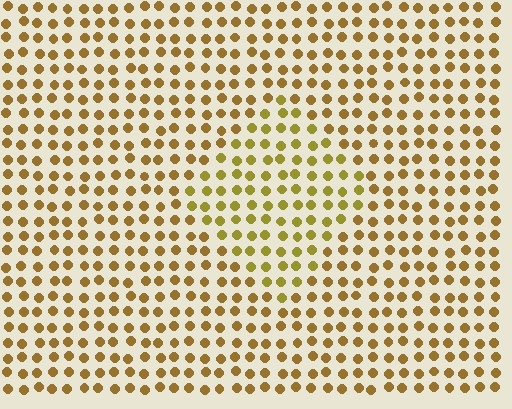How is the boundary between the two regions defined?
The boundary is defined purely by a slight shift in hue (about 19 degrees). Spacing, size, and orientation are identical on both sides.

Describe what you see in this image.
The image is filled with small brown elements in a uniform arrangement. A diamond-shaped region is visible where the elements are tinted to a slightly different hue, forming a subtle color boundary.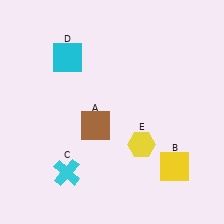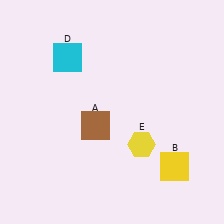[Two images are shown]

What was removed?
The cyan cross (C) was removed in Image 2.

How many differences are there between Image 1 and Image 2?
There is 1 difference between the two images.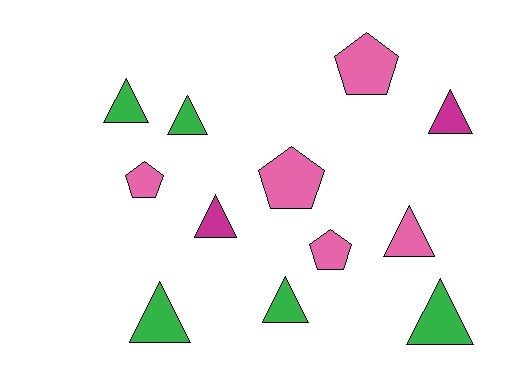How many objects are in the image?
There are 12 objects.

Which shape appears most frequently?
Triangle, with 8 objects.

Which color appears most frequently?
Pink, with 5 objects.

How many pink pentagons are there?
There are 4 pink pentagons.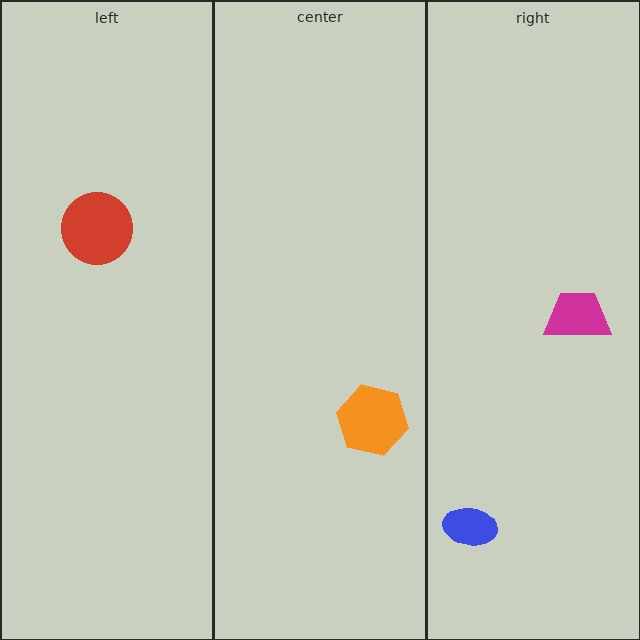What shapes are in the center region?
The orange hexagon.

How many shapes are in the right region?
2.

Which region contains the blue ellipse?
The right region.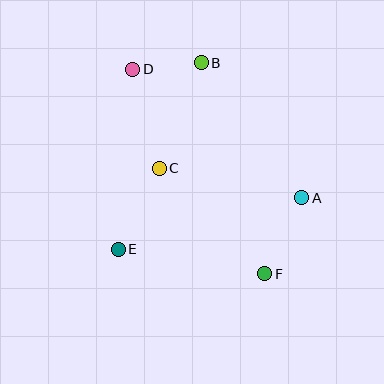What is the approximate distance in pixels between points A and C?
The distance between A and C is approximately 145 pixels.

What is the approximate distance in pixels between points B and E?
The distance between B and E is approximately 204 pixels.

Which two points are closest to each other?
Points B and D are closest to each other.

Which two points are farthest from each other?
Points D and F are farthest from each other.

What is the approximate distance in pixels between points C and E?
The distance between C and E is approximately 91 pixels.